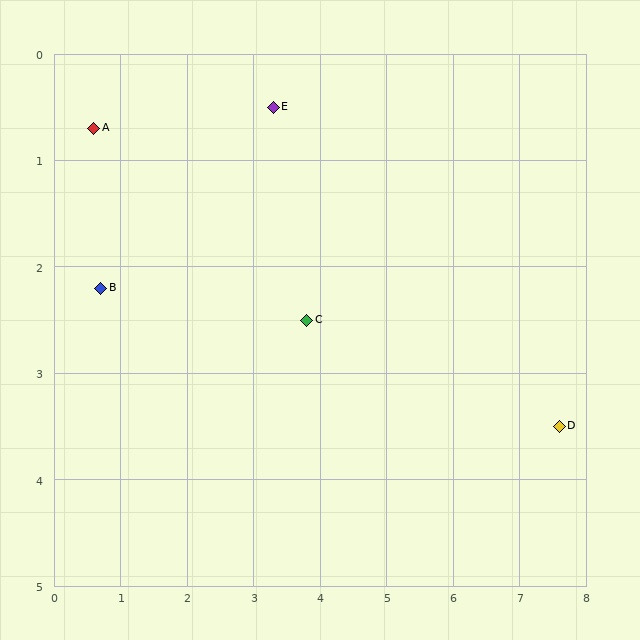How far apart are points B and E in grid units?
Points B and E are about 3.1 grid units apart.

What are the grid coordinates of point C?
Point C is at approximately (3.8, 2.5).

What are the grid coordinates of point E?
Point E is at approximately (3.3, 0.5).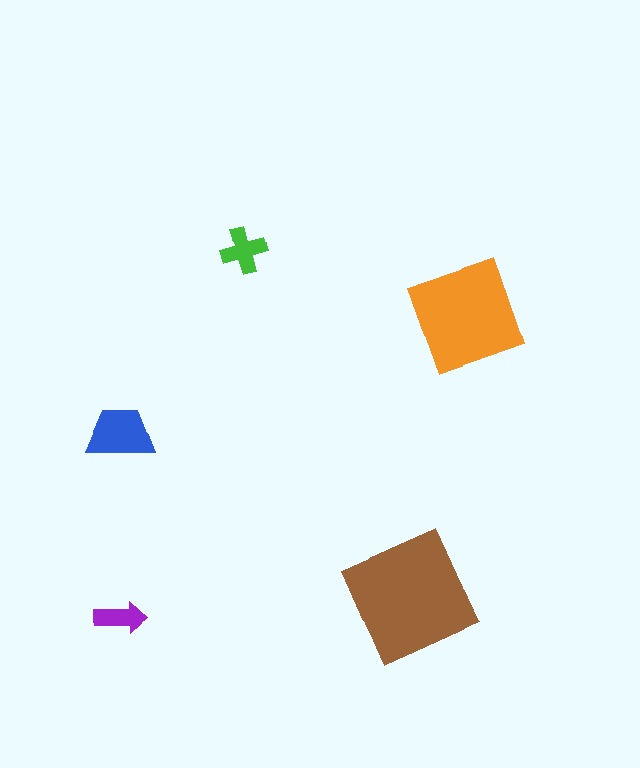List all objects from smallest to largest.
The purple arrow, the green cross, the blue trapezoid, the orange diamond, the brown square.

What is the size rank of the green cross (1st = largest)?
4th.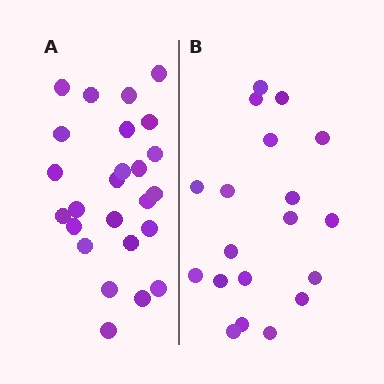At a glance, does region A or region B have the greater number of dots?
Region A (the left region) has more dots.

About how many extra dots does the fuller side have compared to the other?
Region A has about 6 more dots than region B.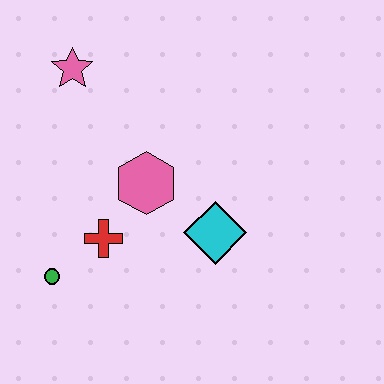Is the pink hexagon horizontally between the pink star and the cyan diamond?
Yes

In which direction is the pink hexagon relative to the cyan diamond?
The pink hexagon is to the left of the cyan diamond.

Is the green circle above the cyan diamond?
No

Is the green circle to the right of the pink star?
No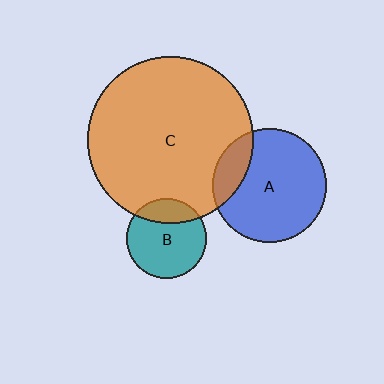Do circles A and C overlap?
Yes.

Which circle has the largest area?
Circle C (orange).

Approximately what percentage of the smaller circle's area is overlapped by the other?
Approximately 20%.